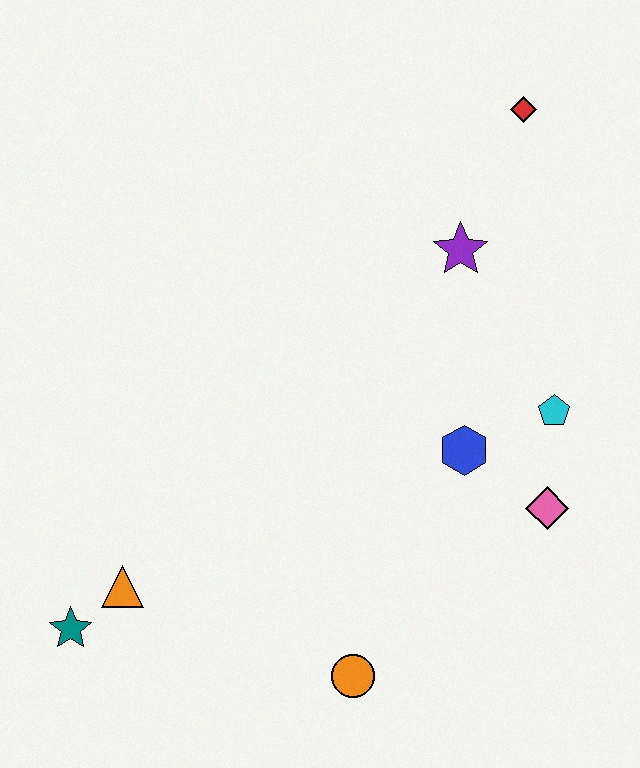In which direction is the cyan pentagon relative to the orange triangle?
The cyan pentagon is to the right of the orange triangle.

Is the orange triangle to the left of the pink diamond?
Yes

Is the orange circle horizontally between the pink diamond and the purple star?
No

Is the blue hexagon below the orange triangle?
No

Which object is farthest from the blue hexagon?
The teal star is farthest from the blue hexagon.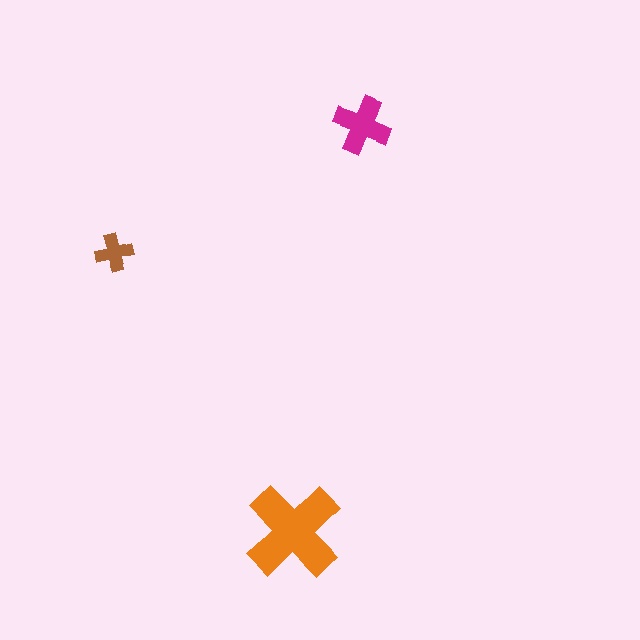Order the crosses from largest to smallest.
the orange one, the magenta one, the brown one.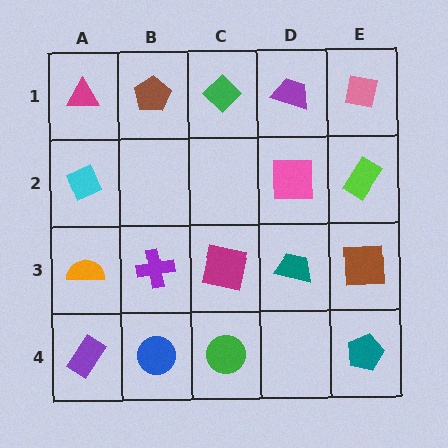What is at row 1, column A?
A magenta triangle.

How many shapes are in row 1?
5 shapes.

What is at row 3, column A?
An orange semicircle.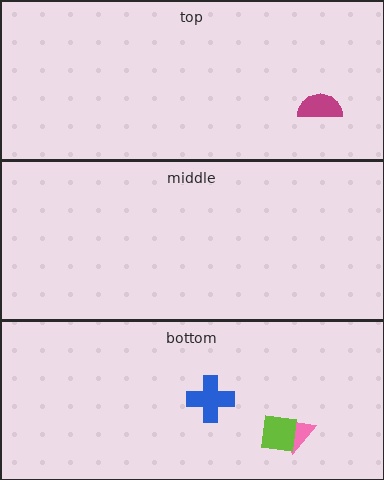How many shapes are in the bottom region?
3.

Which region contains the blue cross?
The bottom region.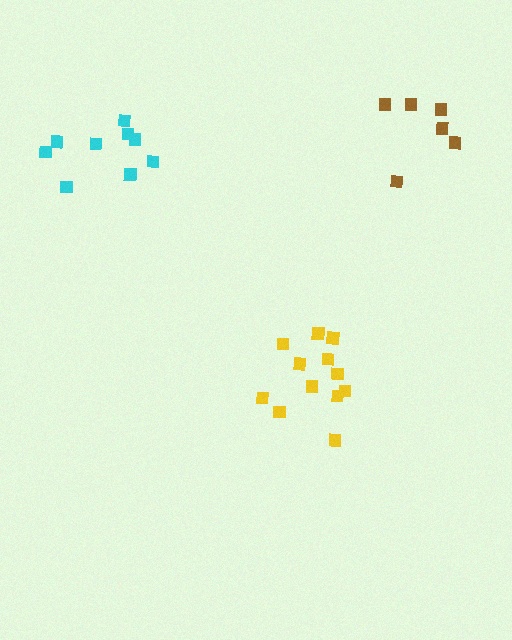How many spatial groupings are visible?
There are 3 spatial groupings.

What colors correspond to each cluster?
The clusters are colored: brown, yellow, cyan.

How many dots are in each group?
Group 1: 6 dots, Group 2: 12 dots, Group 3: 9 dots (27 total).